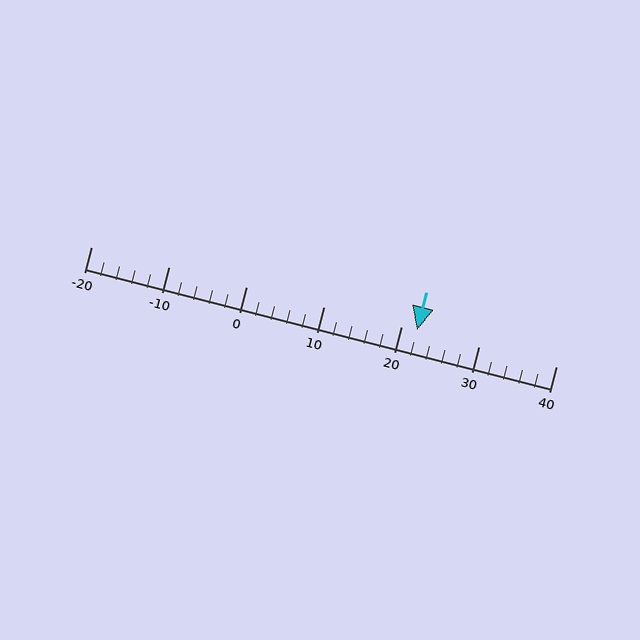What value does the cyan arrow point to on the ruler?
The cyan arrow points to approximately 22.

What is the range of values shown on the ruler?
The ruler shows values from -20 to 40.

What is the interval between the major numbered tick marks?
The major tick marks are spaced 10 units apart.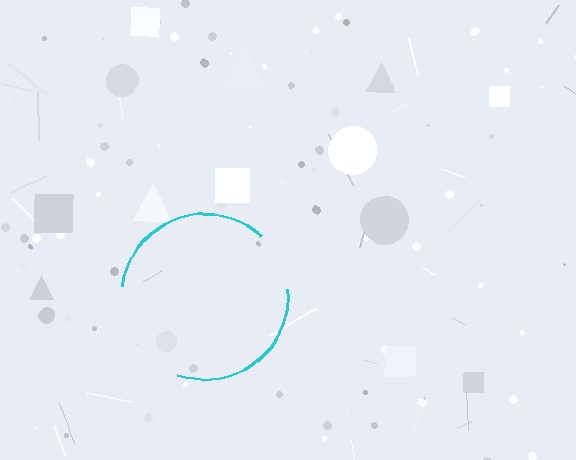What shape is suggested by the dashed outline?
The dashed outline suggests a circle.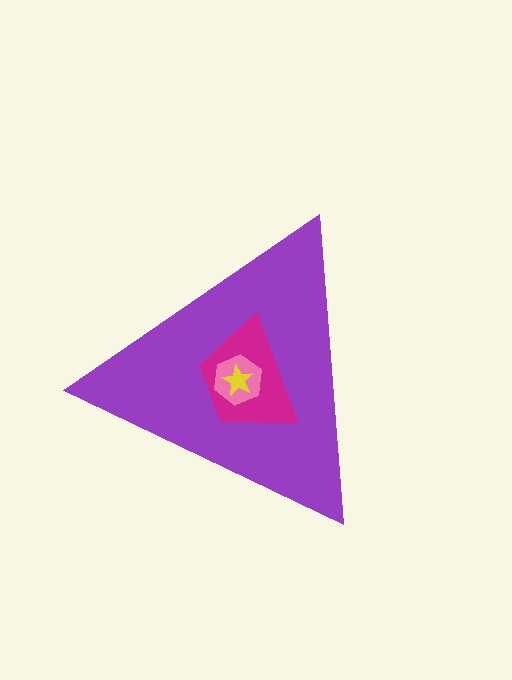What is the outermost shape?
The purple triangle.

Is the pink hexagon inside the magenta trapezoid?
Yes.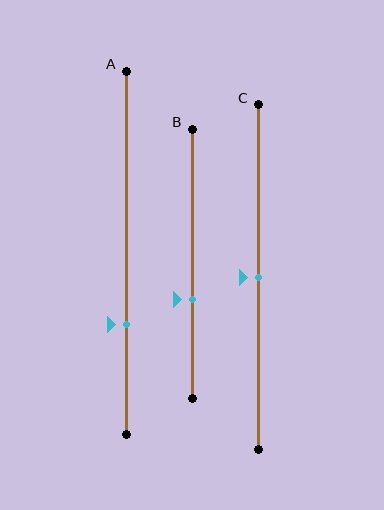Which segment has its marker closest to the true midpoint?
Segment C has its marker closest to the true midpoint.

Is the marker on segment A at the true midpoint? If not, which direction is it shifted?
No, the marker on segment A is shifted downward by about 20% of the segment length.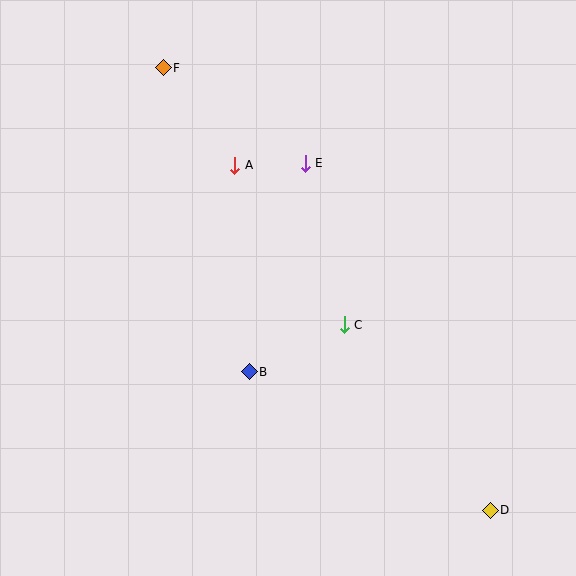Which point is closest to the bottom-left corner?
Point B is closest to the bottom-left corner.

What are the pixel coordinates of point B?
Point B is at (249, 372).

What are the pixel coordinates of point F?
Point F is at (163, 68).